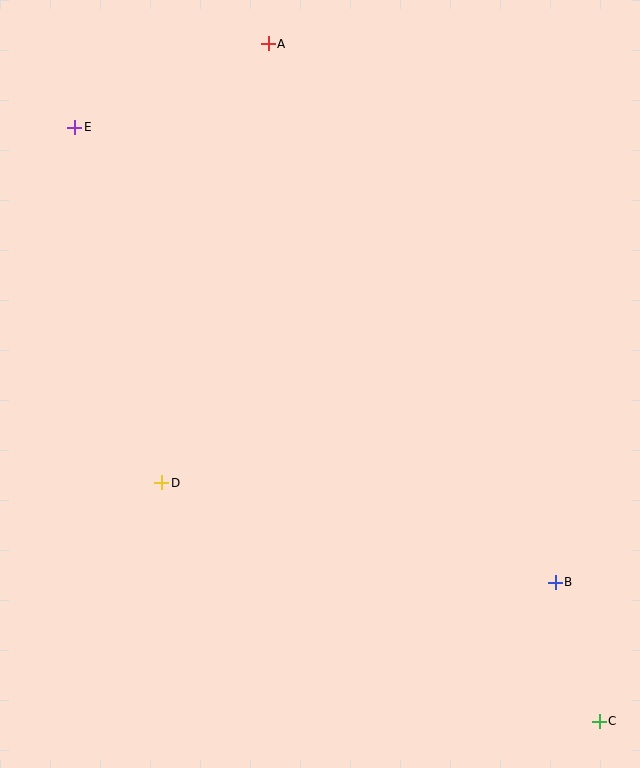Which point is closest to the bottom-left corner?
Point D is closest to the bottom-left corner.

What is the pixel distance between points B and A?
The distance between B and A is 610 pixels.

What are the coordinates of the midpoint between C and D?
The midpoint between C and D is at (381, 602).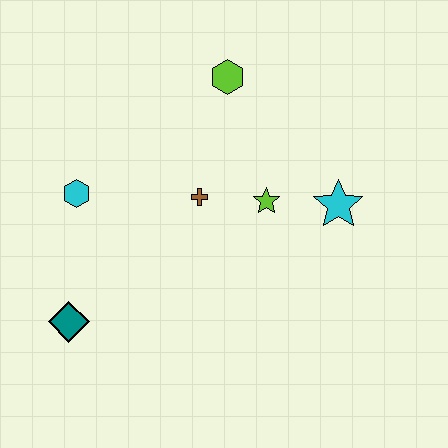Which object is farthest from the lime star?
The teal diamond is farthest from the lime star.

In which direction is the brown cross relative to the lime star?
The brown cross is to the left of the lime star.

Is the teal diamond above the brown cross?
No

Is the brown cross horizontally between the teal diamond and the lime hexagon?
Yes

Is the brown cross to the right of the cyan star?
No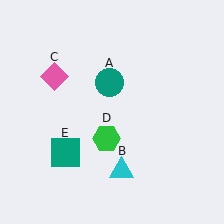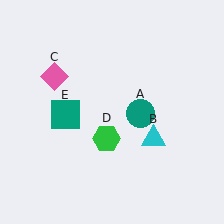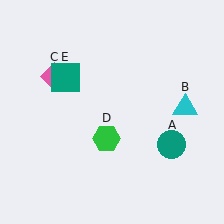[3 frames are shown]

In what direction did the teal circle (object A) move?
The teal circle (object A) moved down and to the right.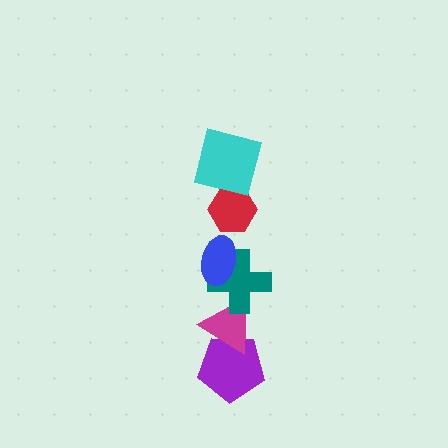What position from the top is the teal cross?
The teal cross is 4th from the top.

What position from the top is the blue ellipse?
The blue ellipse is 3rd from the top.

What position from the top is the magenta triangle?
The magenta triangle is 5th from the top.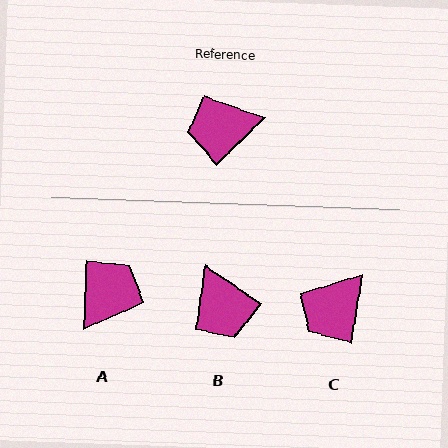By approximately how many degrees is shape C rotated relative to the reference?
Approximately 36 degrees counter-clockwise.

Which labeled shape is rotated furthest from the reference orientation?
A, about 136 degrees away.